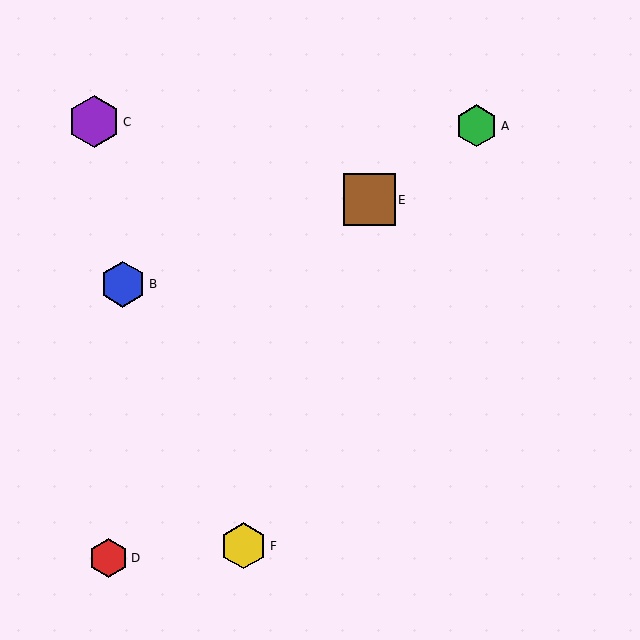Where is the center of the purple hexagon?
The center of the purple hexagon is at (94, 122).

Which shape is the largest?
The purple hexagon (labeled C) is the largest.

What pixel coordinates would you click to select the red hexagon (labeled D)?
Click at (109, 558) to select the red hexagon D.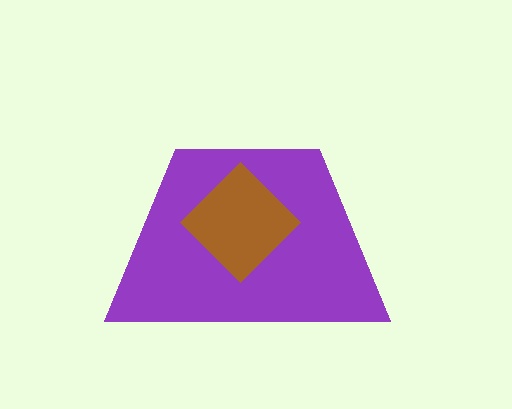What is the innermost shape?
The brown diamond.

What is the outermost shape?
The purple trapezoid.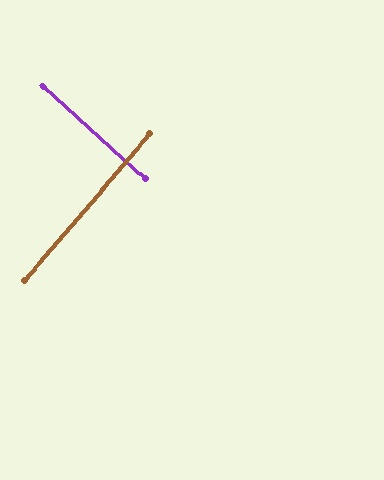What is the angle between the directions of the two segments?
Approximately 89 degrees.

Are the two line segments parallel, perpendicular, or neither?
Perpendicular — they meet at approximately 89°.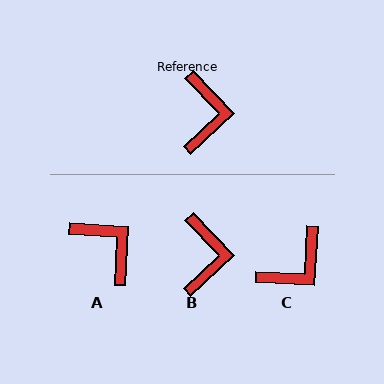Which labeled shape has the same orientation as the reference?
B.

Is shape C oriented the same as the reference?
No, it is off by about 46 degrees.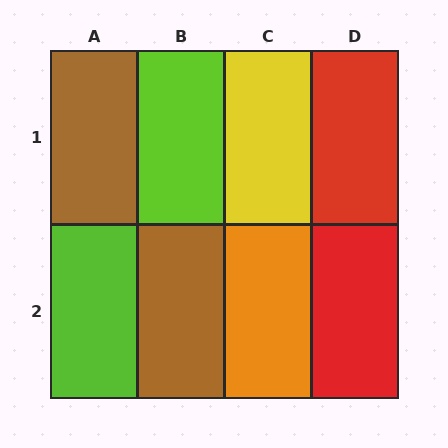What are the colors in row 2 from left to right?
Lime, brown, orange, red.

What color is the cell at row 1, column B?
Lime.